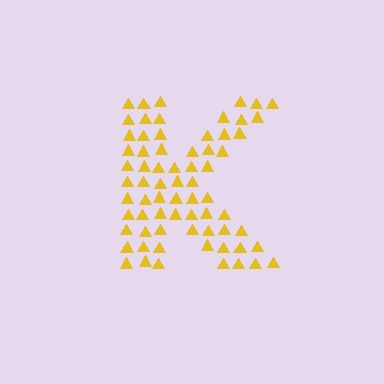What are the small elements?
The small elements are triangles.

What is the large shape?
The large shape is the letter K.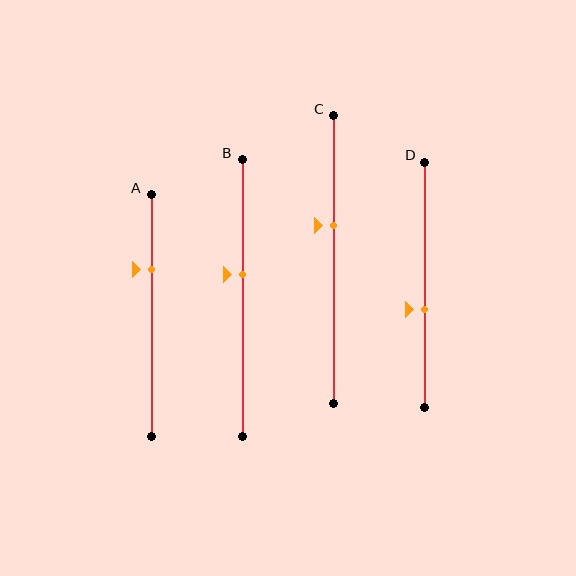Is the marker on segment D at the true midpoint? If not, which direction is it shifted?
No, the marker on segment D is shifted downward by about 10% of the segment length.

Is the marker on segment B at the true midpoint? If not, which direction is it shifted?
No, the marker on segment B is shifted upward by about 9% of the segment length.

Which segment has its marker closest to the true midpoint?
Segment B has its marker closest to the true midpoint.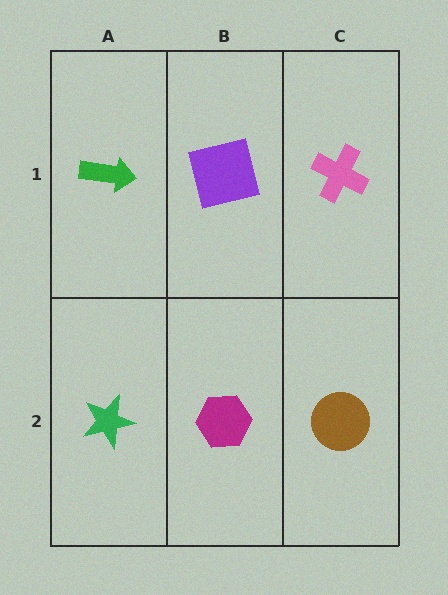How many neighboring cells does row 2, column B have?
3.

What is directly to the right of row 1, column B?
A pink cross.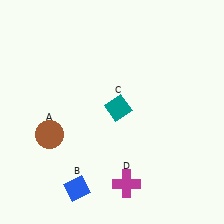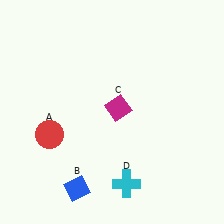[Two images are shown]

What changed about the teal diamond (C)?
In Image 1, C is teal. In Image 2, it changed to magenta.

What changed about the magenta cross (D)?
In Image 1, D is magenta. In Image 2, it changed to cyan.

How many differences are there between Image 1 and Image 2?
There are 3 differences between the two images.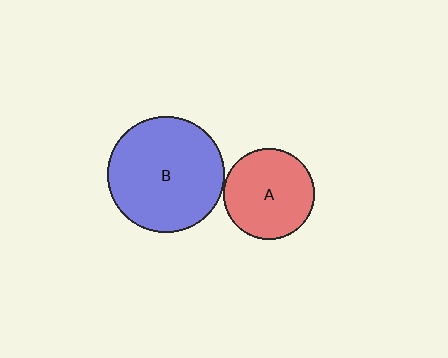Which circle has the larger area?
Circle B (blue).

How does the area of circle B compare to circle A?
Approximately 1.6 times.